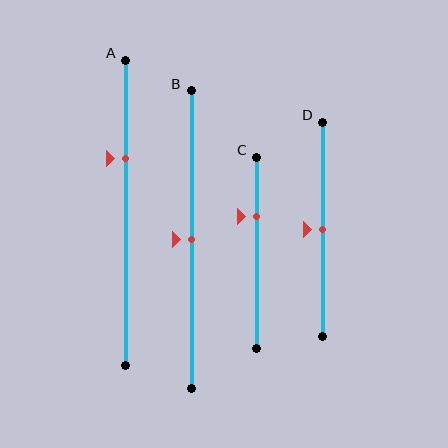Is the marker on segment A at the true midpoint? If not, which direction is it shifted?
No, the marker on segment A is shifted upward by about 18% of the segment length.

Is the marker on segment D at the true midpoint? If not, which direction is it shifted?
Yes, the marker on segment D is at the true midpoint.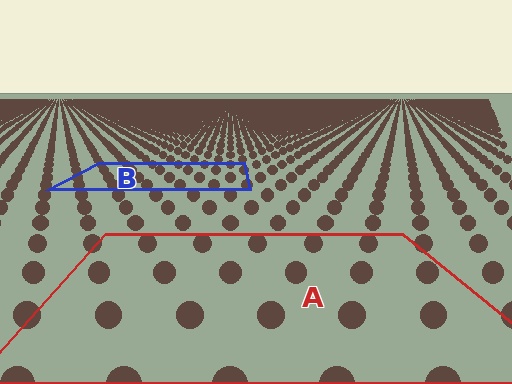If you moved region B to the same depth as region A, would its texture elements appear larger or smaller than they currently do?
They would appear larger. At a closer depth, the same texture elements are projected at a bigger on-screen size.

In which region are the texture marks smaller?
The texture marks are smaller in region B, because it is farther away.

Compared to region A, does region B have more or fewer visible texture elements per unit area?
Region B has more texture elements per unit area — they are packed more densely because it is farther away.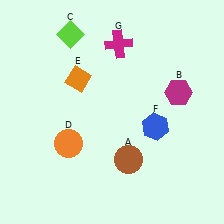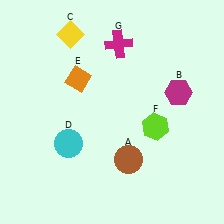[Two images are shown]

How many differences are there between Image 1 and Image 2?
There are 3 differences between the two images.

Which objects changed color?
C changed from lime to yellow. D changed from orange to cyan. F changed from blue to lime.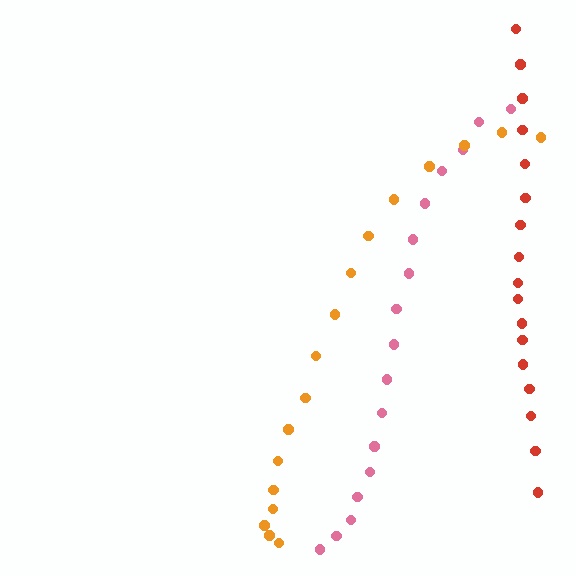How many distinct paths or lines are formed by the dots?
There are 3 distinct paths.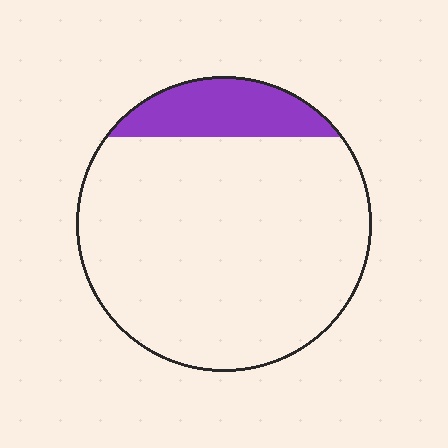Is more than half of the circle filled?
No.